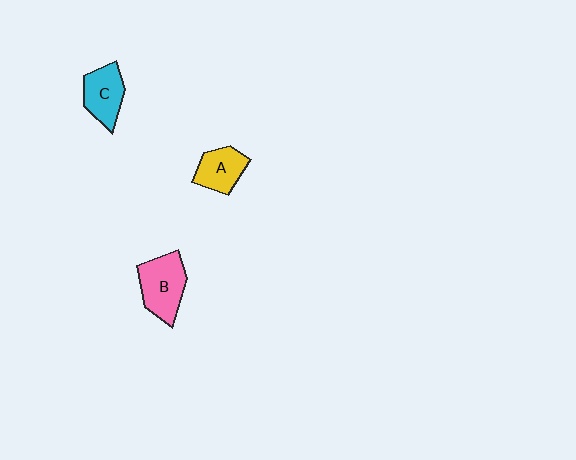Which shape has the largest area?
Shape B (pink).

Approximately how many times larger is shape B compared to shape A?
Approximately 1.4 times.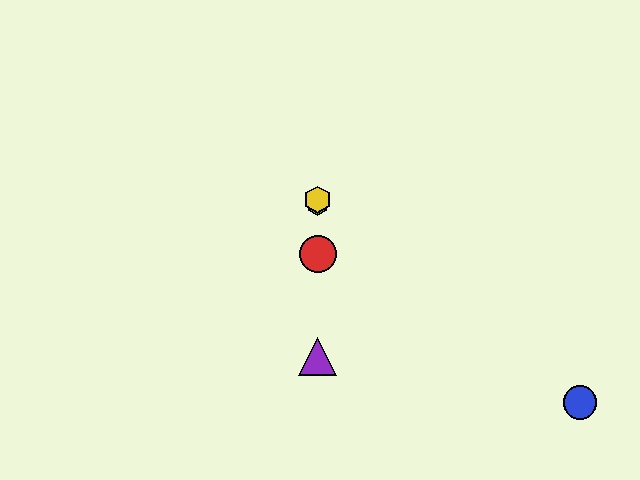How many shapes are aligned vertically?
4 shapes (the red circle, the green hexagon, the yellow hexagon, the purple triangle) are aligned vertically.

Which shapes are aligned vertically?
The red circle, the green hexagon, the yellow hexagon, the purple triangle are aligned vertically.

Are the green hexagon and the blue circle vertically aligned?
No, the green hexagon is at x≈318 and the blue circle is at x≈580.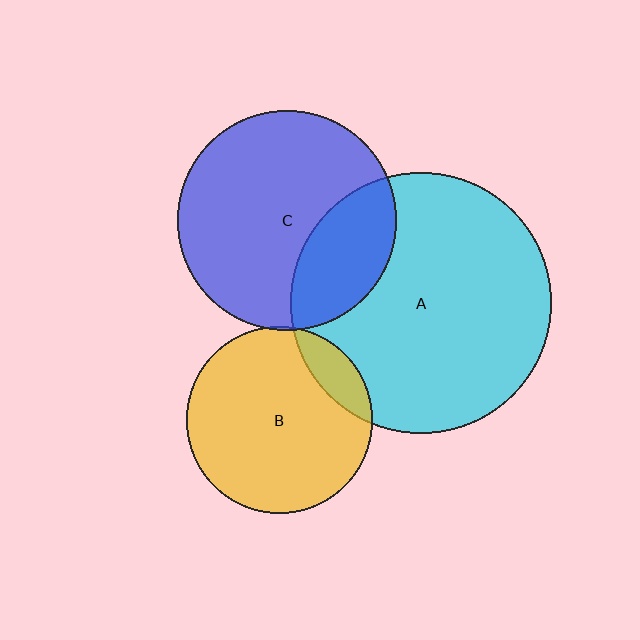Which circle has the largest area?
Circle A (cyan).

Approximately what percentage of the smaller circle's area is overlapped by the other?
Approximately 5%.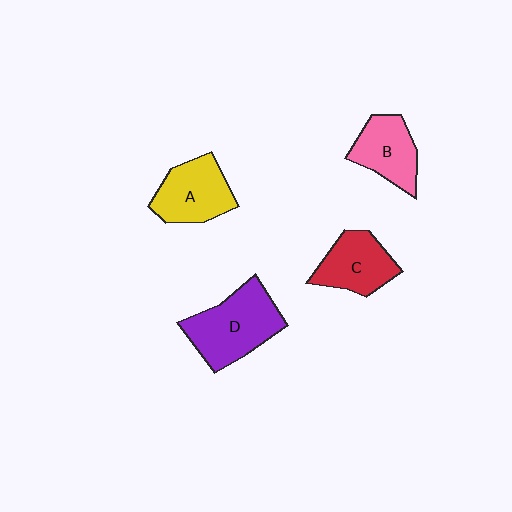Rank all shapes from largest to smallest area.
From largest to smallest: D (purple), A (yellow), C (red), B (pink).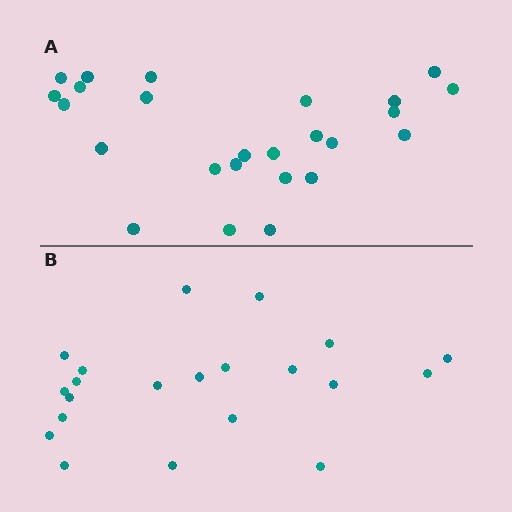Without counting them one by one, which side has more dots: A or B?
Region A (the top region) has more dots.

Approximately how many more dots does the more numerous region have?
Region A has about 4 more dots than region B.